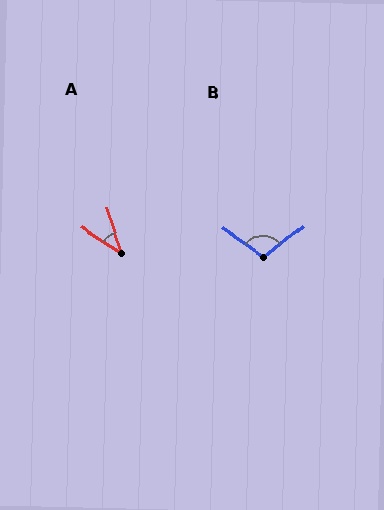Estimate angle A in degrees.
Approximately 39 degrees.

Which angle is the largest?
B, at approximately 108 degrees.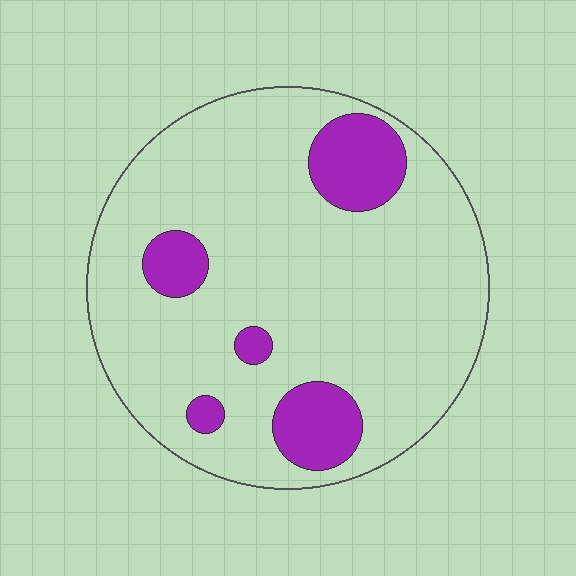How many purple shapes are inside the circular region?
5.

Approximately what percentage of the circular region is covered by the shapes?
Approximately 15%.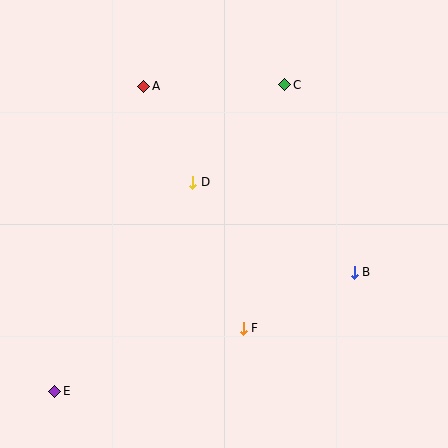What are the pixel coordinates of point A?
Point A is at (144, 86).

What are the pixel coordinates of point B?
Point B is at (354, 272).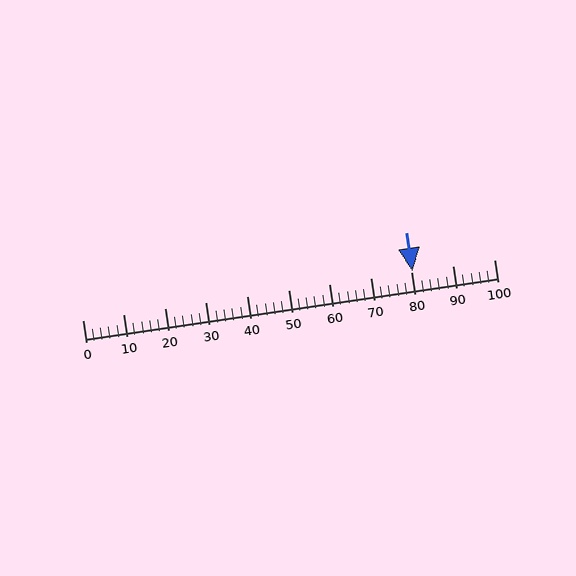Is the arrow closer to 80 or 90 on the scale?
The arrow is closer to 80.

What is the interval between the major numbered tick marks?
The major tick marks are spaced 10 units apart.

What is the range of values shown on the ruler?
The ruler shows values from 0 to 100.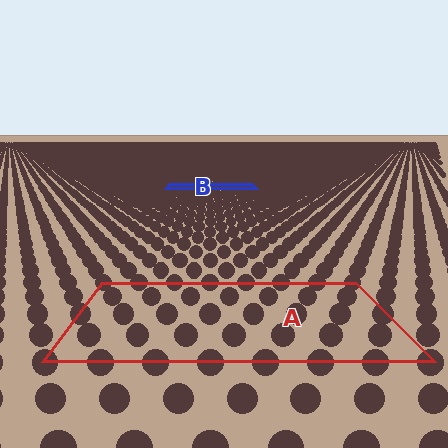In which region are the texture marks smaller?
The texture marks are smaller in region B, because it is farther away.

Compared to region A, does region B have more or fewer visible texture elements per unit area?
Region B has more texture elements per unit area — they are packed more densely because it is farther away.